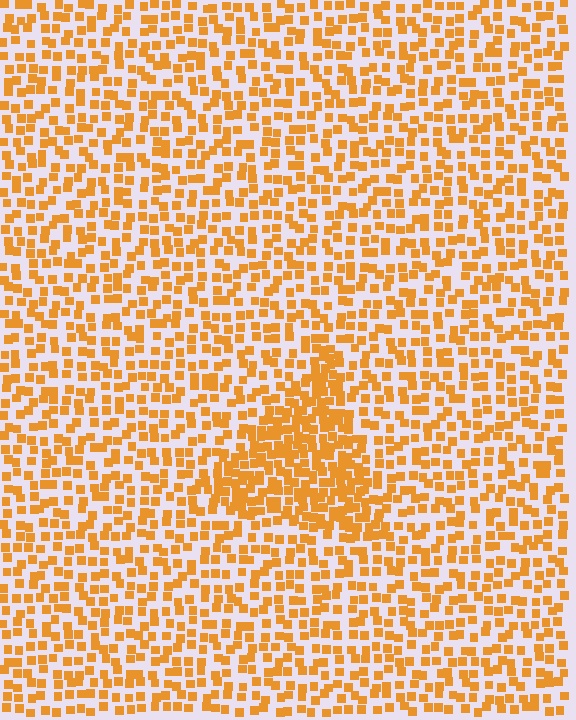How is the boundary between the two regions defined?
The boundary is defined by a change in element density (approximately 1.9x ratio). All elements are the same color, size, and shape.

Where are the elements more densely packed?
The elements are more densely packed inside the triangle boundary.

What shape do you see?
I see a triangle.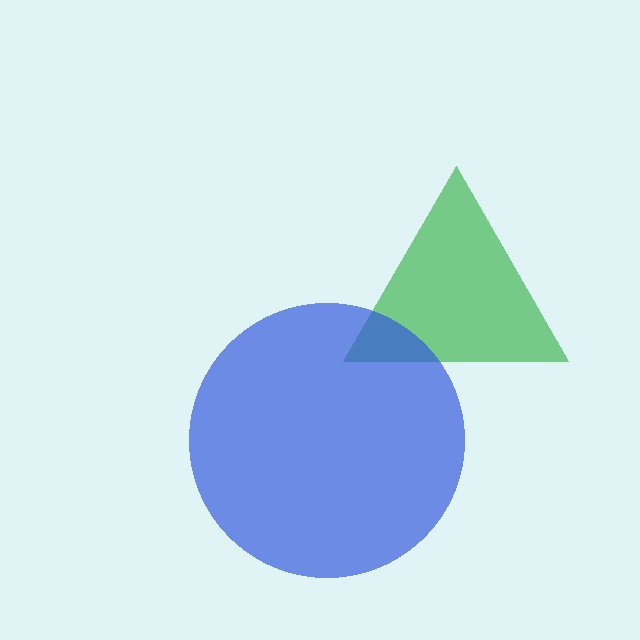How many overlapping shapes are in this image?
There are 2 overlapping shapes in the image.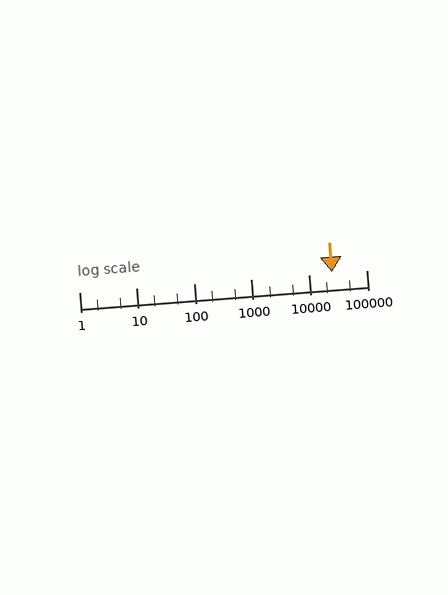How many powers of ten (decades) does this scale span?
The scale spans 5 decades, from 1 to 100000.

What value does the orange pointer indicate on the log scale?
The pointer indicates approximately 25000.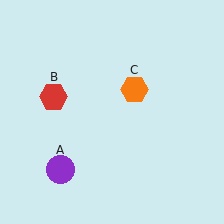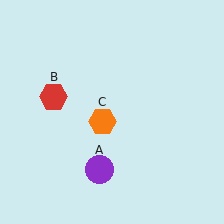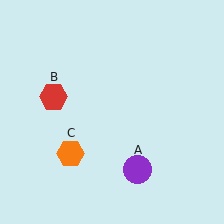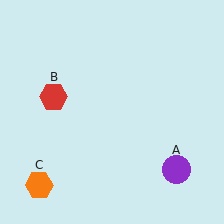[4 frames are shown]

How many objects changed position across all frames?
2 objects changed position: purple circle (object A), orange hexagon (object C).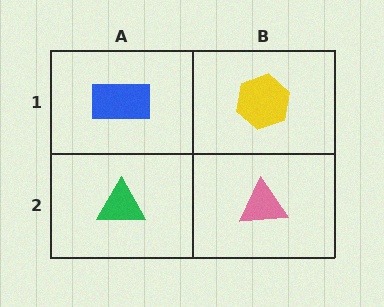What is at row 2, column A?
A green triangle.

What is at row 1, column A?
A blue rectangle.